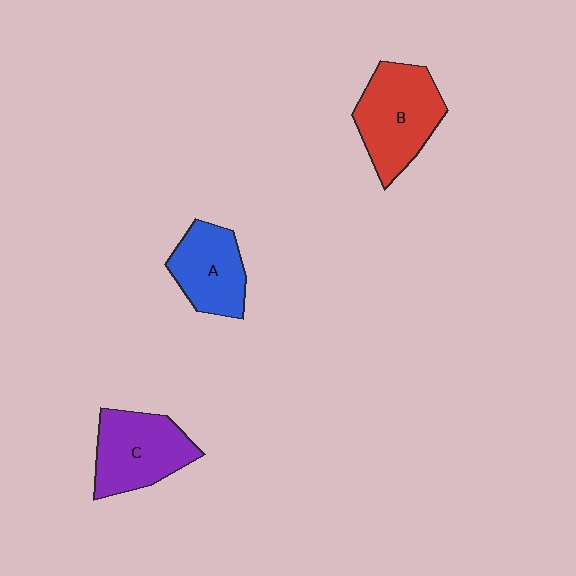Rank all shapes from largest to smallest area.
From largest to smallest: B (red), C (purple), A (blue).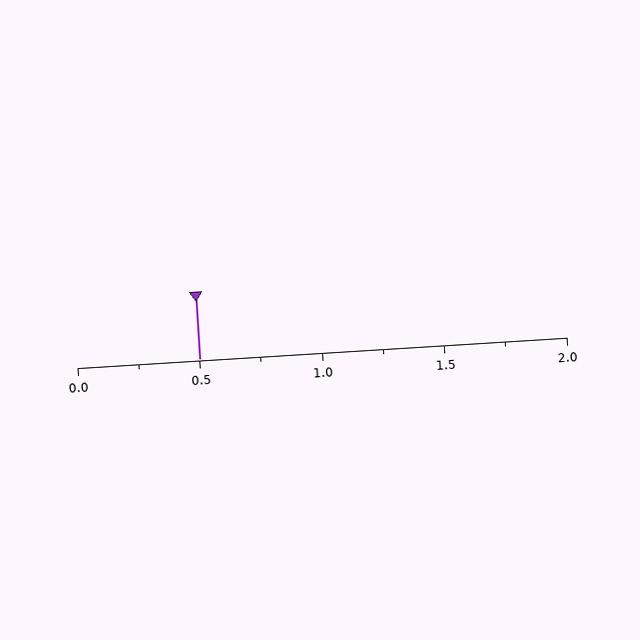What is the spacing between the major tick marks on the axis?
The major ticks are spaced 0.5 apart.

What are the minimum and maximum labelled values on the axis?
The axis runs from 0.0 to 2.0.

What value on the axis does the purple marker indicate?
The marker indicates approximately 0.5.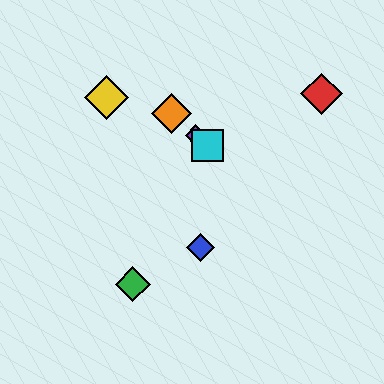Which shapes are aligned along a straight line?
The purple diamond, the orange diamond, the cyan square are aligned along a straight line.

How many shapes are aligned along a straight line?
3 shapes (the purple diamond, the orange diamond, the cyan square) are aligned along a straight line.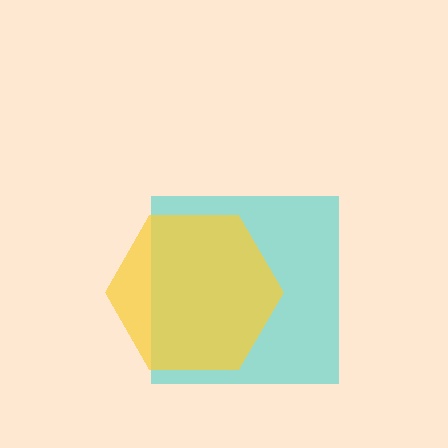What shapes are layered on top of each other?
The layered shapes are: a cyan square, a yellow hexagon.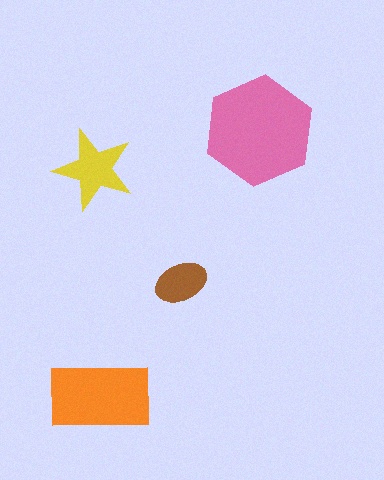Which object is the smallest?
The brown ellipse.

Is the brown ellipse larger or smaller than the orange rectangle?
Smaller.